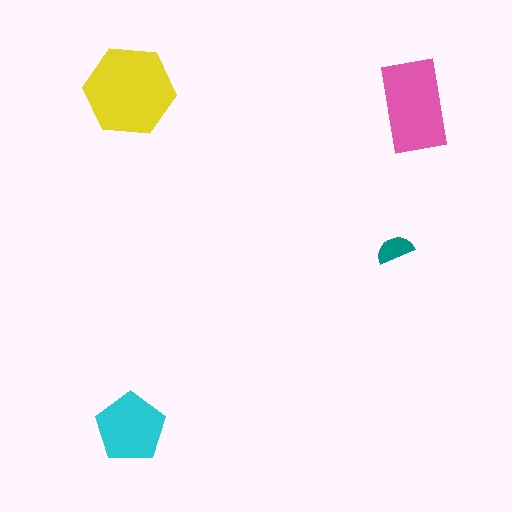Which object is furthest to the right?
The pink rectangle is rightmost.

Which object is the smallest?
The teal semicircle.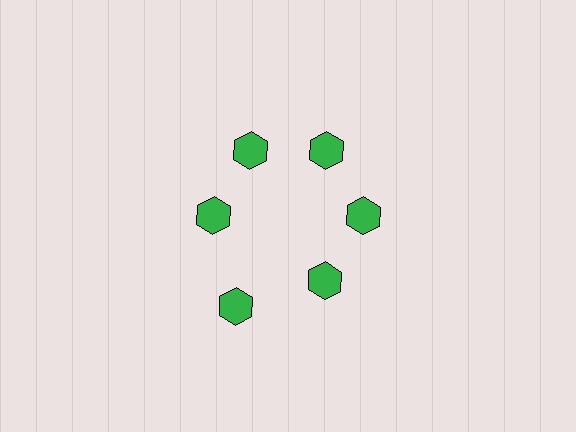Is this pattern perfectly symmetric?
No. The 6 green hexagons are arranged in a ring, but one element near the 7 o'clock position is pushed outward from the center, breaking the 6-fold rotational symmetry.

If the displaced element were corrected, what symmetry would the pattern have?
It would have 6-fold rotational symmetry — the pattern would map onto itself every 60 degrees.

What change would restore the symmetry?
The symmetry would be restored by moving it inward, back onto the ring so that all 6 hexagons sit at equal angles and equal distance from the center.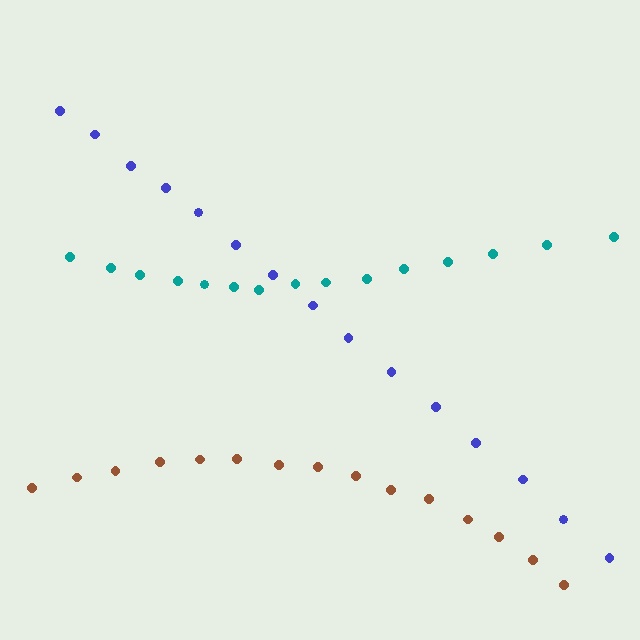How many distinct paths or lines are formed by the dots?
There are 3 distinct paths.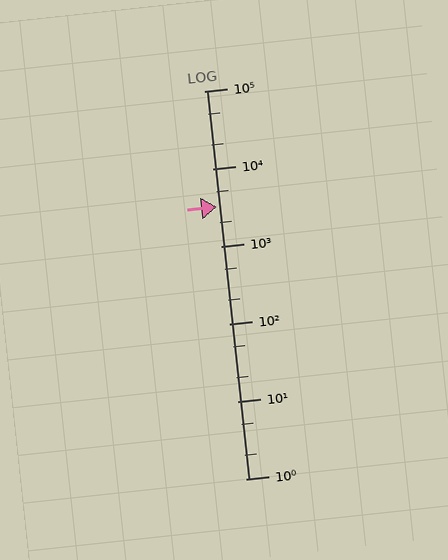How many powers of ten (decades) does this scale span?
The scale spans 5 decades, from 1 to 100000.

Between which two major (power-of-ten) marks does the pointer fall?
The pointer is between 1000 and 10000.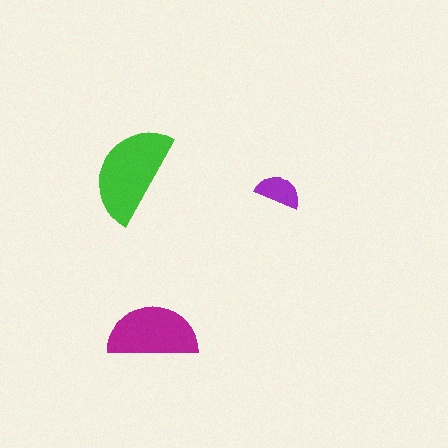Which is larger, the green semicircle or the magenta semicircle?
The green one.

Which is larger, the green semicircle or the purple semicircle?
The green one.